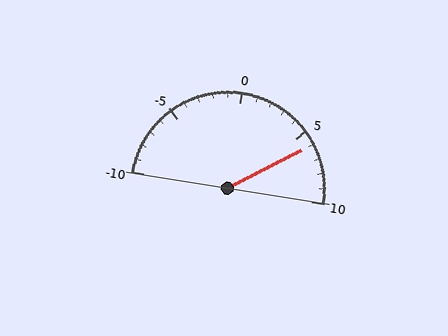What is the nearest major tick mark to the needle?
The nearest major tick mark is 5.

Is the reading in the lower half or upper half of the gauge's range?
The reading is in the upper half of the range (-10 to 10).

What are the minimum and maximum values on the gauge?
The gauge ranges from -10 to 10.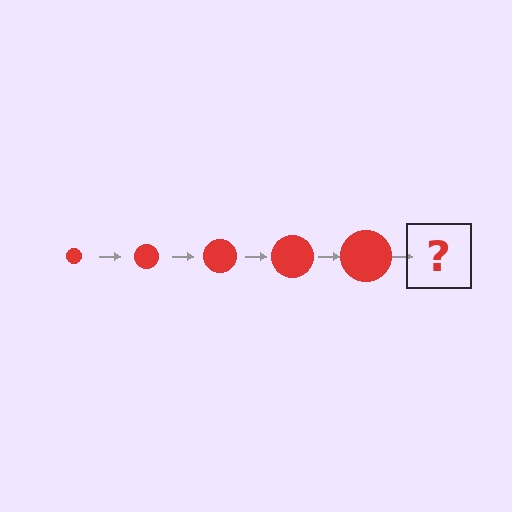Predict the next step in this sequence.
The next step is a red circle, larger than the previous one.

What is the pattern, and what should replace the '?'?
The pattern is that the circle gets progressively larger each step. The '?' should be a red circle, larger than the previous one.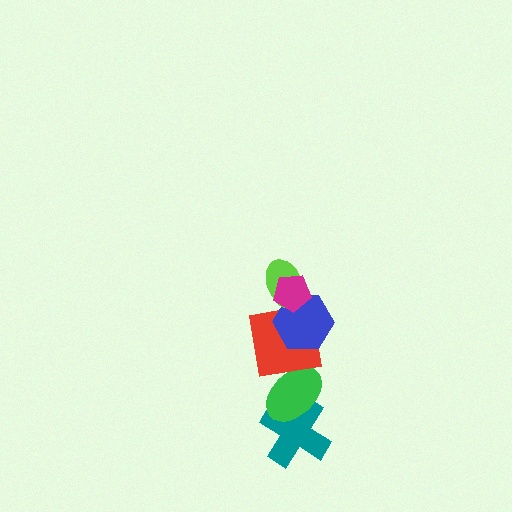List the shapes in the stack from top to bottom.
From top to bottom: the magenta pentagon, the lime ellipse, the blue hexagon, the red square, the green ellipse, the teal cross.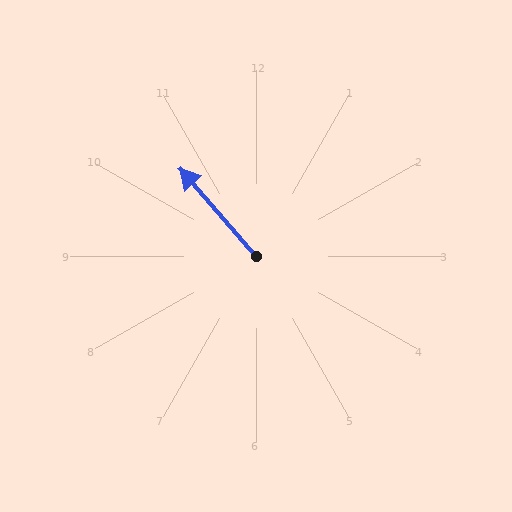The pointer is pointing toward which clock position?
Roughly 11 o'clock.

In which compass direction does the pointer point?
Northwest.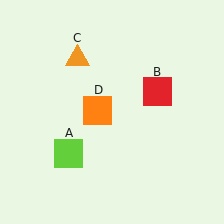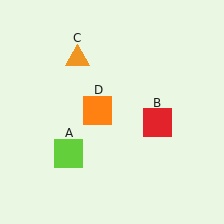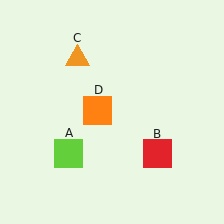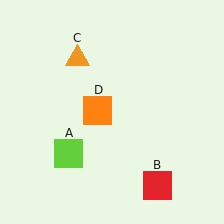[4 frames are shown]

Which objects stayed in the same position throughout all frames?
Lime square (object A) and orange triangle (object C) and orange square (object D) remained stationary.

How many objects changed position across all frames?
1 object changed position: red square (object B).